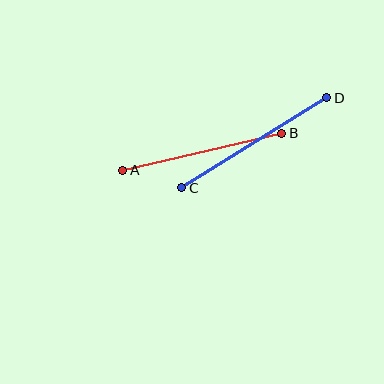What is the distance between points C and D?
The distance is approximately 171 pixels.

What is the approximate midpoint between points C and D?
The midpoint is at approximately (254, 143) pixels.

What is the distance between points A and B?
The distance is approximately 164 pixels.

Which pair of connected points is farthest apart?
Points C and D are farthest apart.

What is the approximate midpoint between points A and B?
The midpoint is at approximately (202, 152) pixels.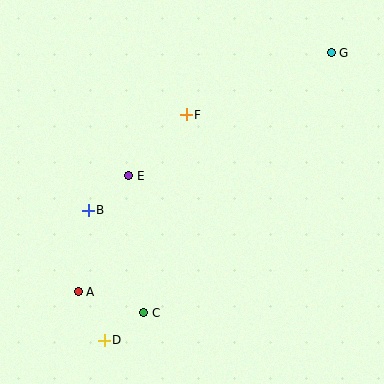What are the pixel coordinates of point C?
Point C is at (144, 313).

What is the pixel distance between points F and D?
The distance between F and D is 240 pixels.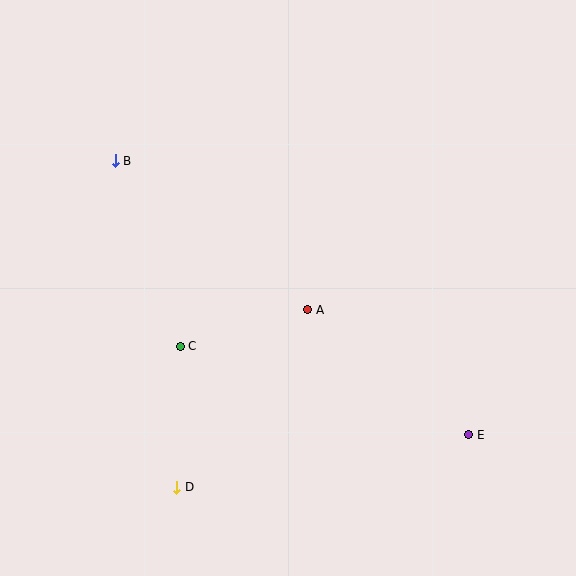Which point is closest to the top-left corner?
Point B is closest to the top-left corner.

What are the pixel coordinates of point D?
Point D is at (177, 487).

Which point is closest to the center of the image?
Point A at (308, 310) is closest to the center.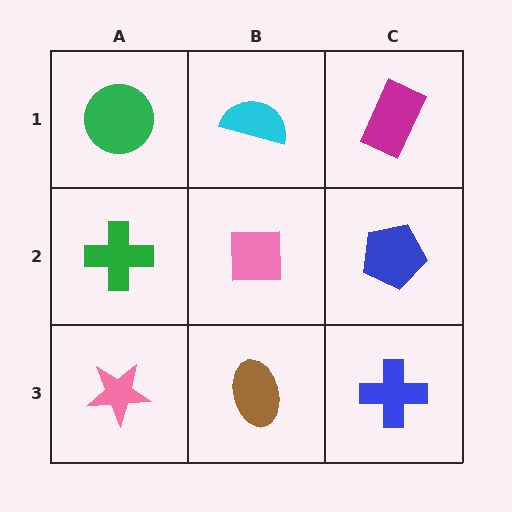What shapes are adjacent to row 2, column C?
A magenta rectangle (row 1, column C), a blue cross (row 3, column C), a pink square (row 2, column B).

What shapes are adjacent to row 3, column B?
A pink square (row 2, column B), a pink star (row 3, column A), a blue cross (row 3, column C).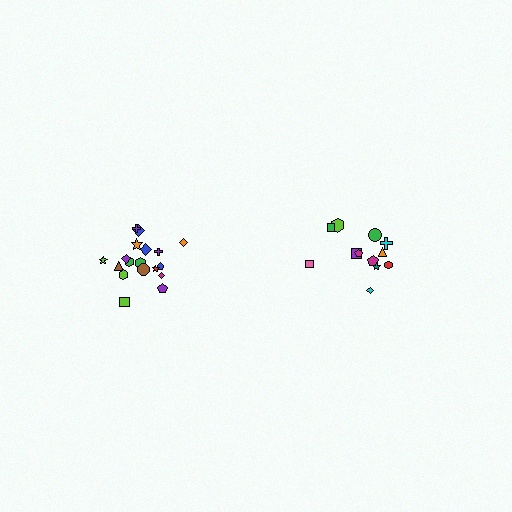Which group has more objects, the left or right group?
The left group.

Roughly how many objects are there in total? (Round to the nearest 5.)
Roughly 30 objects in total.